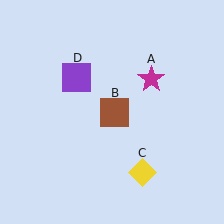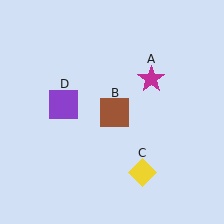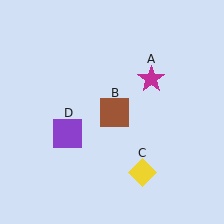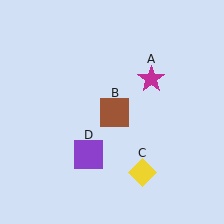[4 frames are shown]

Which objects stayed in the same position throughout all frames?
Magenta star (object A) and brown square (object B) and yellow diamond (object C) remained stationary.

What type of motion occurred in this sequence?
The purple square (object D) rotated counterclockwise around the center of the scene.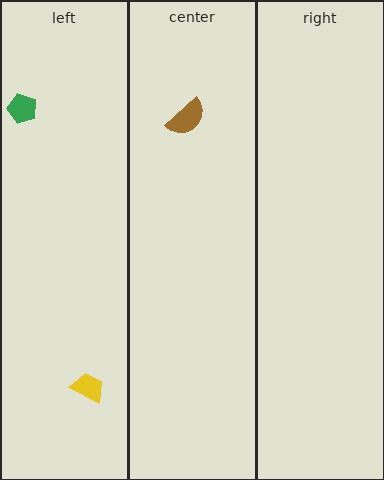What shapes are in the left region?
The yellow trapezoid, the green pentagon.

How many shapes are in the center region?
1.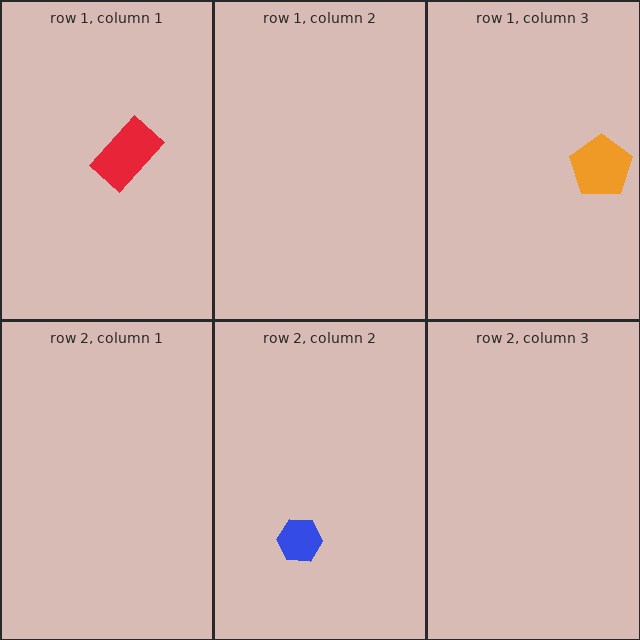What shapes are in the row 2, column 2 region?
The blue hexagon.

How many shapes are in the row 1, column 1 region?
1.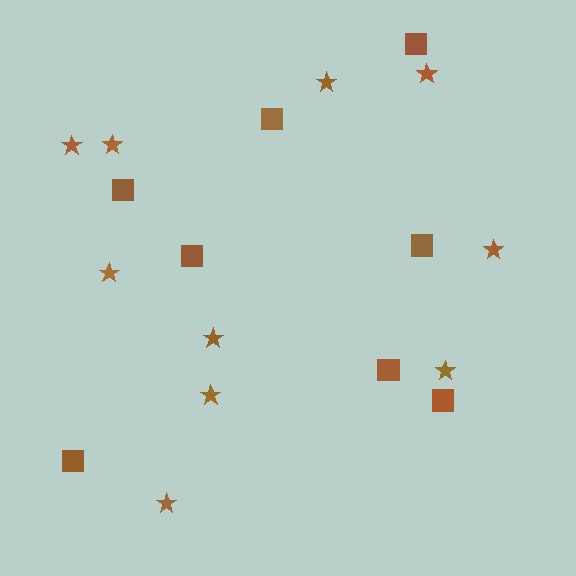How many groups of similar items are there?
There are 2 groups: one group of squares (8) and one group of stars (10).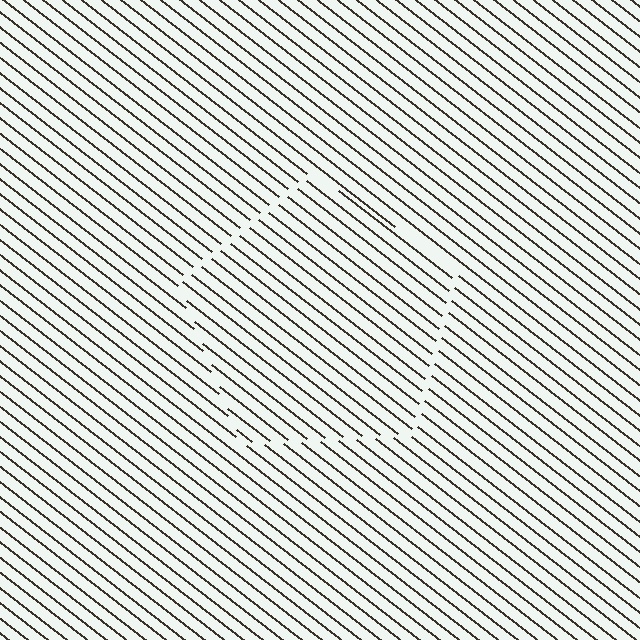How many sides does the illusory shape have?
5 sides — the line-ends trace a pentagon.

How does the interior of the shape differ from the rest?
The interior of the shape contains the same grating, shifted by half a period — the contour is defined by the phase discontinuity where line-ends from the inner and outer gratings abut.